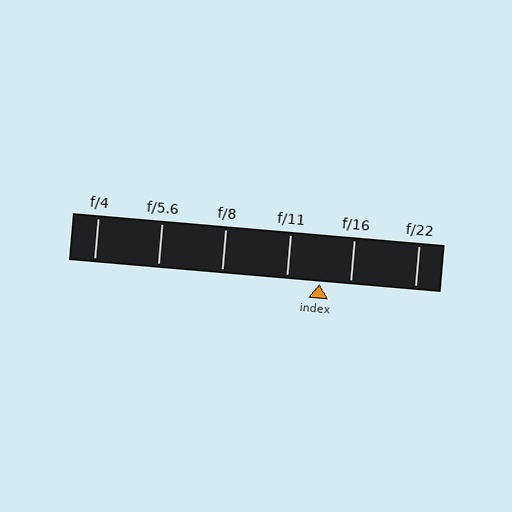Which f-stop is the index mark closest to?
The index mark is closest to f/16.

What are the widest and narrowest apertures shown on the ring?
The widest aperture shown is f/4 and the narrowest is f/22.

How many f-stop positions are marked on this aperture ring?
There are 6 f-stop positions marked.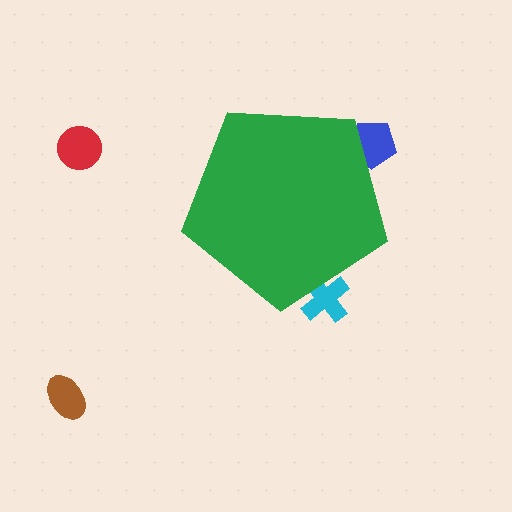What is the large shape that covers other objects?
A green pentagon.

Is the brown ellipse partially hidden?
No, the brown ellipse is fully visible.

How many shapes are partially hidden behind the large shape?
2 shapes are partially hidden.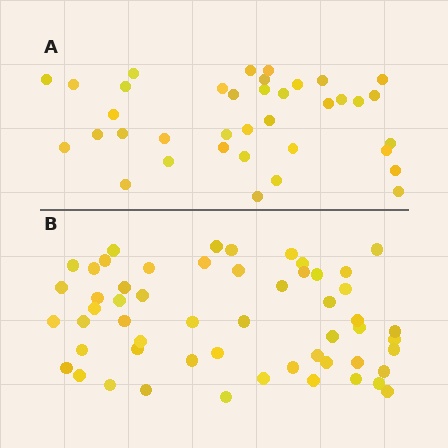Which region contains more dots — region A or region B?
Region B (the bottom region) has more dots.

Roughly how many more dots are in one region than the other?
Region B has approximately 20 more dots than region A.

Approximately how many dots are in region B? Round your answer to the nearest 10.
About 60 dots. (The exact count is 55, which rounds to 60.)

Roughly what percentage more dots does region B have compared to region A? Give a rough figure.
About 50% more.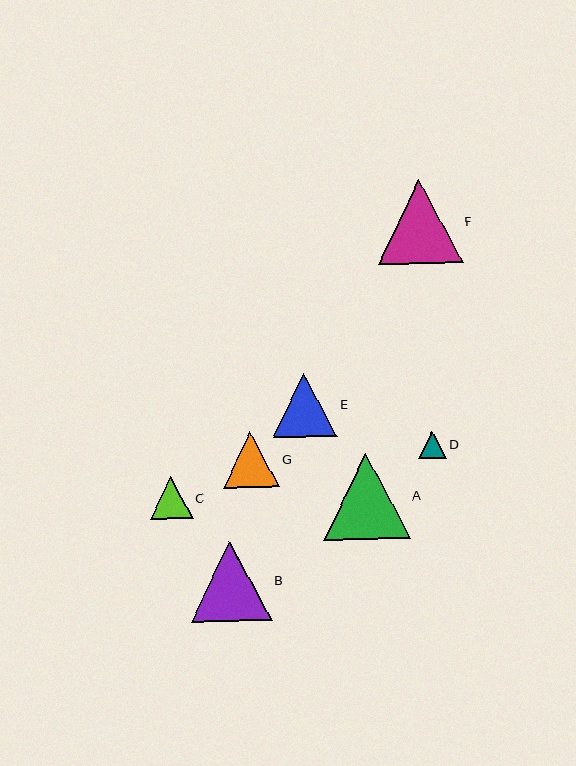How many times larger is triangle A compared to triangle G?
Triangle A is approximately 1.5 times the size of triangle G.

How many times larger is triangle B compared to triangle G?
Triangle B is approximately 1.4 times the size of triangle G.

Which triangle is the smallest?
Triangle D is the smallest with a size of approximately 28 pixels.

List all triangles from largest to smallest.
From largest to smallest: A, F, B, E, G, C, D.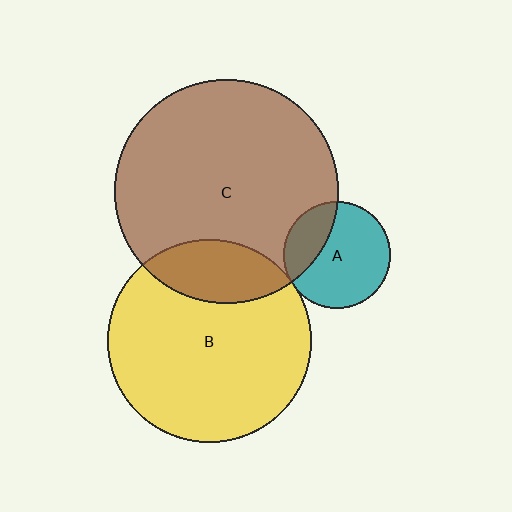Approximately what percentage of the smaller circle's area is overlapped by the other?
Approximately 5%.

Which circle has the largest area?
Circle C (brown).